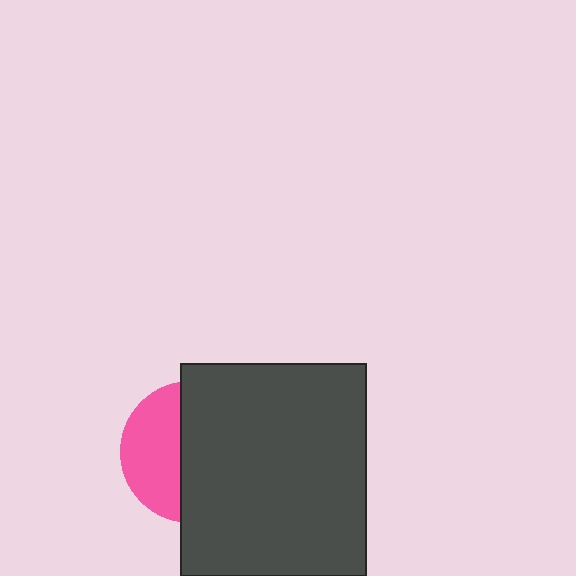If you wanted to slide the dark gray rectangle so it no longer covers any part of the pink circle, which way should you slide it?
Slide it right — that is the most direct way to separate the two shapes.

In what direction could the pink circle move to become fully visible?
The pink circle could move left. That would shift it out from behind the dark gray rectangle entirely.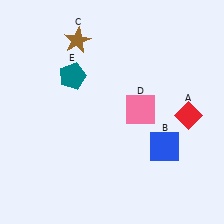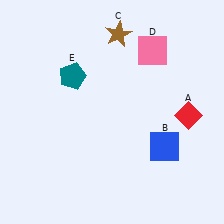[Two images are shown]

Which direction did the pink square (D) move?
The pink square (D) moved up.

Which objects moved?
The objects that moved are: the brown star (C), the pink square (D).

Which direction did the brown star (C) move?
The brown star (C) moved right.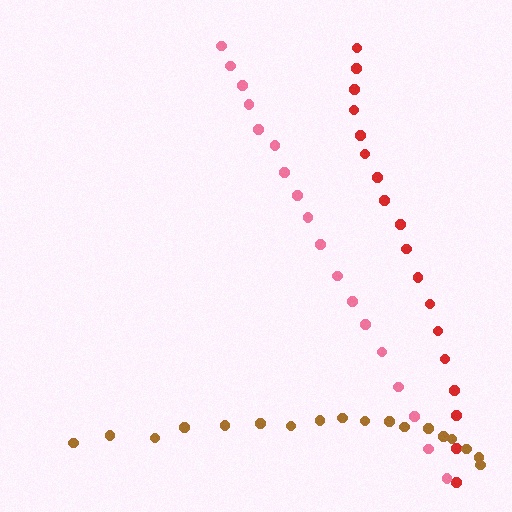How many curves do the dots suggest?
There are 3 distinct paths.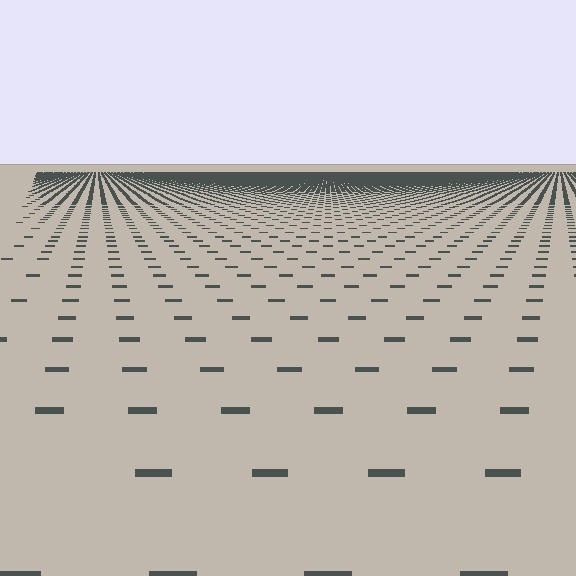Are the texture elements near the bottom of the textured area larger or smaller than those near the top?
Larger. Near the bottom, elements are closer to the viewer and appear at a bigger on-screen size.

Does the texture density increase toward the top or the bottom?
Density increases toward the top.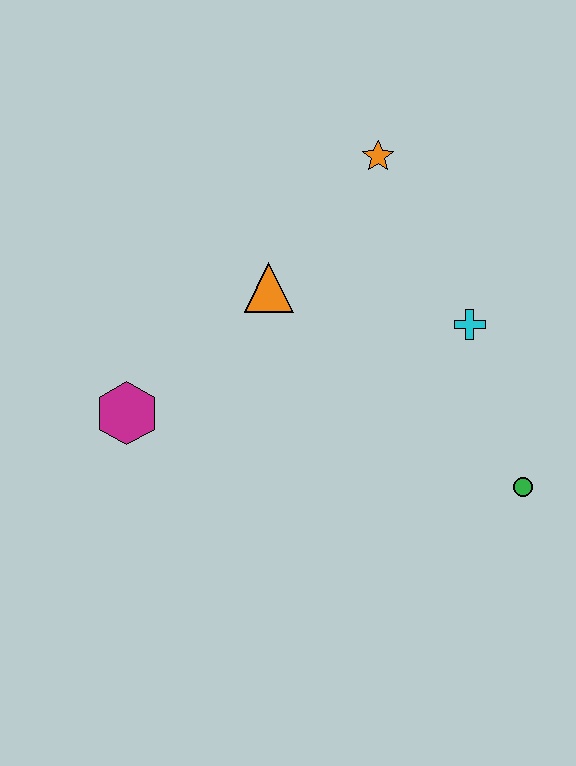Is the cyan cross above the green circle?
Yes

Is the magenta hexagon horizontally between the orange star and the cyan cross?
No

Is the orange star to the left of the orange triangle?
No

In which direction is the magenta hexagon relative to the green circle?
The magenta hexagon is to the left of the green circle.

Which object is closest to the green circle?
The cyan cross is closest to the green circle.